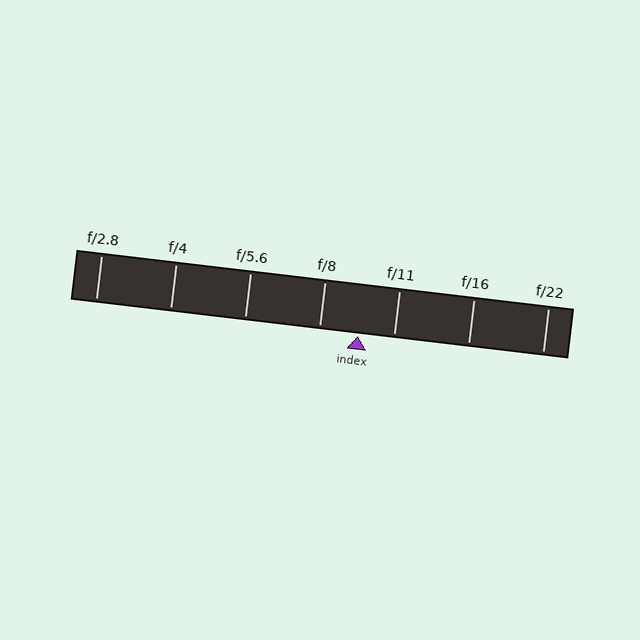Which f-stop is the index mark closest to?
The index mark is closest to f/11.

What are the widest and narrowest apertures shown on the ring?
The widest aperture shown is f/2.8 and the narrowest is f/22.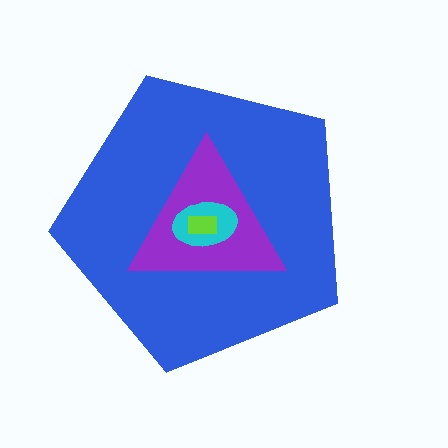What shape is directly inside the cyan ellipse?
The lime rectangle.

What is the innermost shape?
The lime rectangle.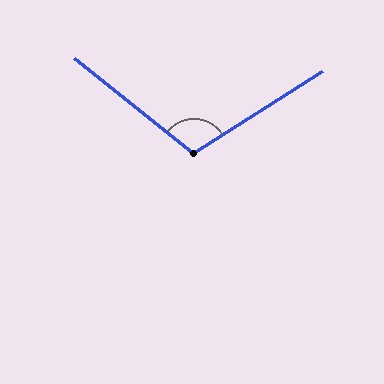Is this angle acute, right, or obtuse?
It is obtuse.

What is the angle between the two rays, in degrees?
Approximately 109 degrees.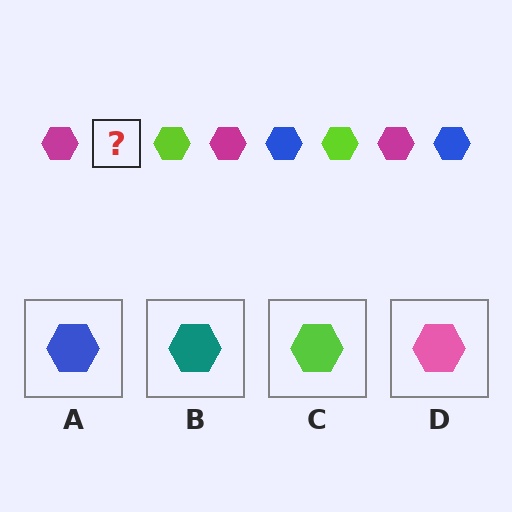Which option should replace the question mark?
Option A.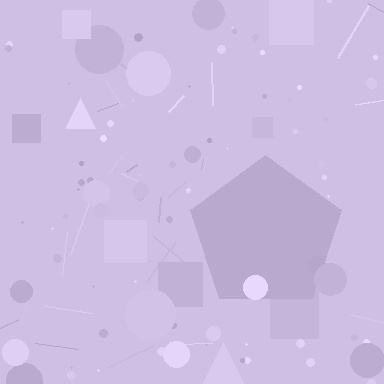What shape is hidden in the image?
A pentagon is hidden in the image.